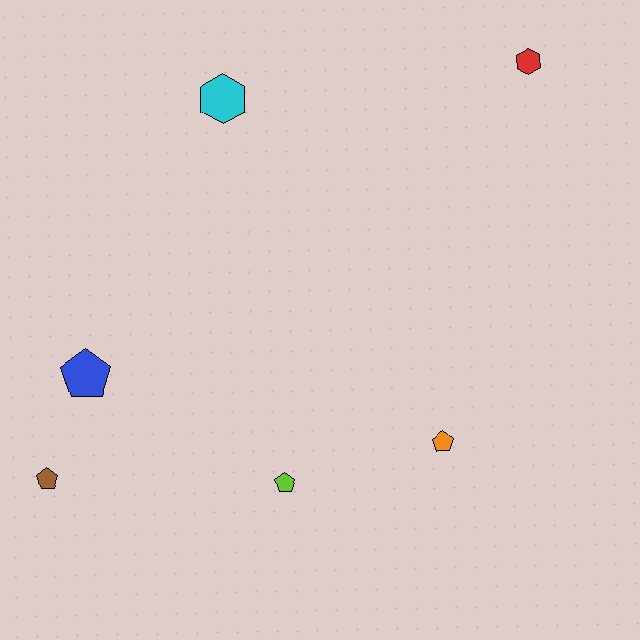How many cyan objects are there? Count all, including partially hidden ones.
There is 1 cyan object.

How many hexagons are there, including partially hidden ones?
There are 2 hexagons.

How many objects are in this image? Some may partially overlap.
There are 6 objects.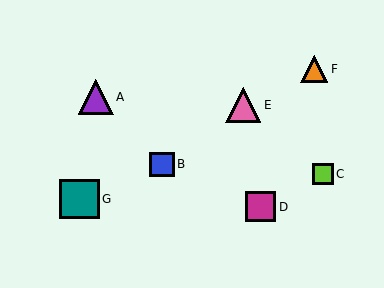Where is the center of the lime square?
The center of the lime square is at (323, 174).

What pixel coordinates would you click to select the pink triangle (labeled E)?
Click at (243, 105) to select the pink triangle E.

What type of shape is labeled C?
Shape C is a lime square.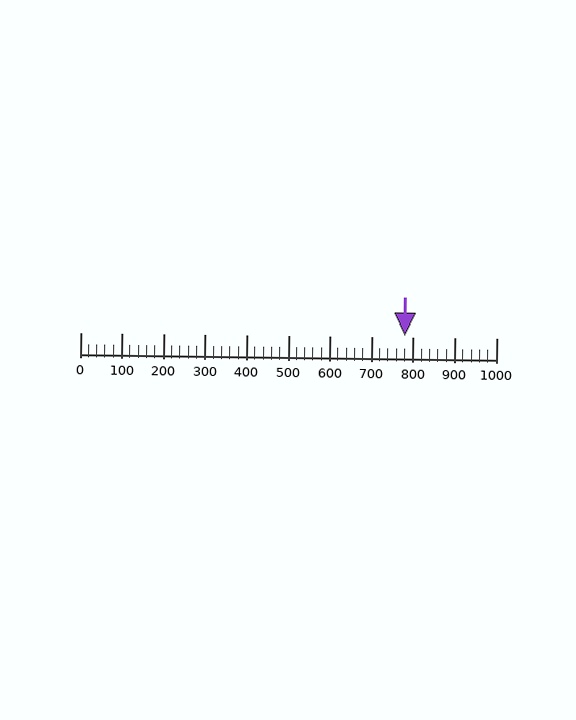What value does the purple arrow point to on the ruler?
The purple arrow points to approximately 780.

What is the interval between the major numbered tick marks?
The major tick marks are spaced 100 units apart.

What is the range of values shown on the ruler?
The ruler shows values from 0 to 1000.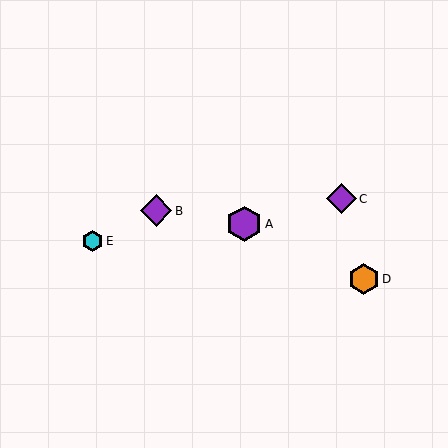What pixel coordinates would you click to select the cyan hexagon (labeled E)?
Click at (92, 241) to select the cyan hexagon E.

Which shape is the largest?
The purple hexagon (labeled A) is the largest.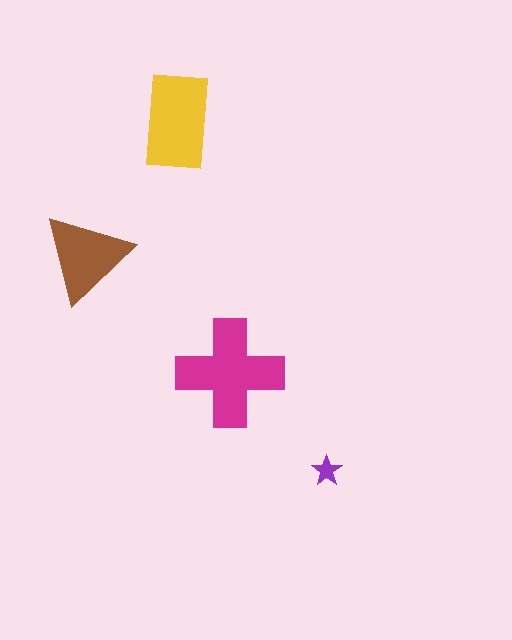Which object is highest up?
The yellow rectangle is topmost.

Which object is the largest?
The magenta cross.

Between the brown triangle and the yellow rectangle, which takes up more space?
The yellow rectangle.